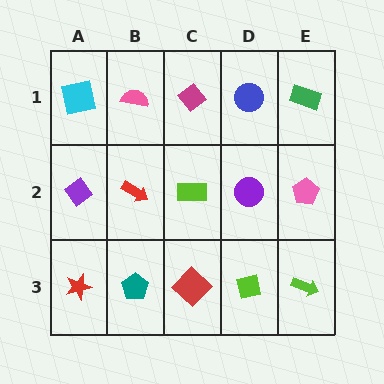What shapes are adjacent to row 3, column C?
A lime rectangle (row 2, column C), a teal pentagon (row 3, column B), a lime square (row 3, column D).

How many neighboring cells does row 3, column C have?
3.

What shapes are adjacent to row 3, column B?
A red arrow (row 2, column B), a red star (row 3, column A), a red diamond (row 3, column C).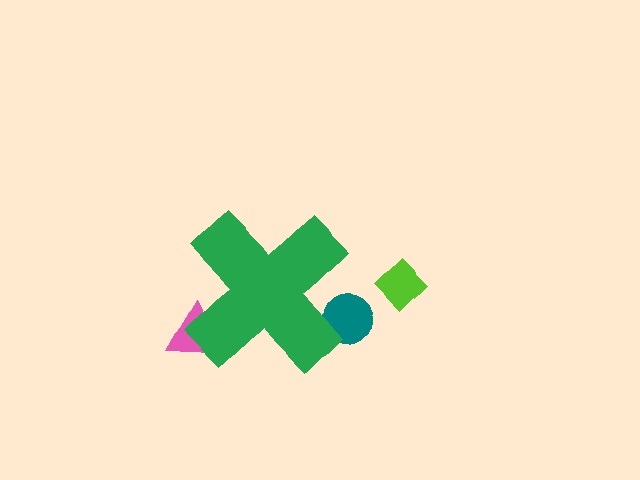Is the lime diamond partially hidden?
No, the lime diamond is fully visible.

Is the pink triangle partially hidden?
Yes, the pink triangle is partially hidden behind the green cross.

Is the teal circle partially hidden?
Yes, the teal circle is partially hidden behind the green cross.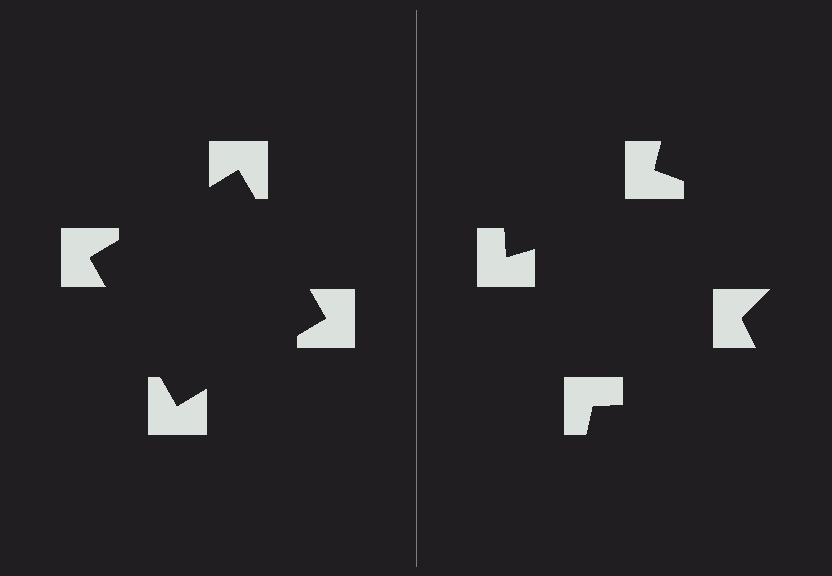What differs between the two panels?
The notched squares are positioned identically on both sides; only the wedge orientations differ. On the left they align to a square; on the right they are misaligned.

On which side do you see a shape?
An illusory square appears on the left side. On the right side the wedge cuts are rotated, so no coherent shape forms.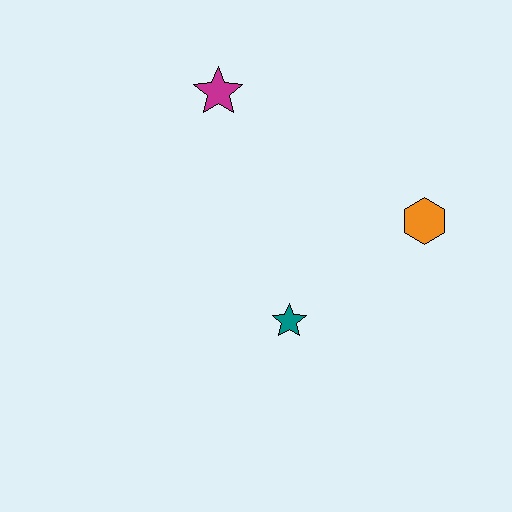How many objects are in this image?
There are 3 objects.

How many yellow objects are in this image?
There are no yellow objects.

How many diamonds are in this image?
There are no diamonds.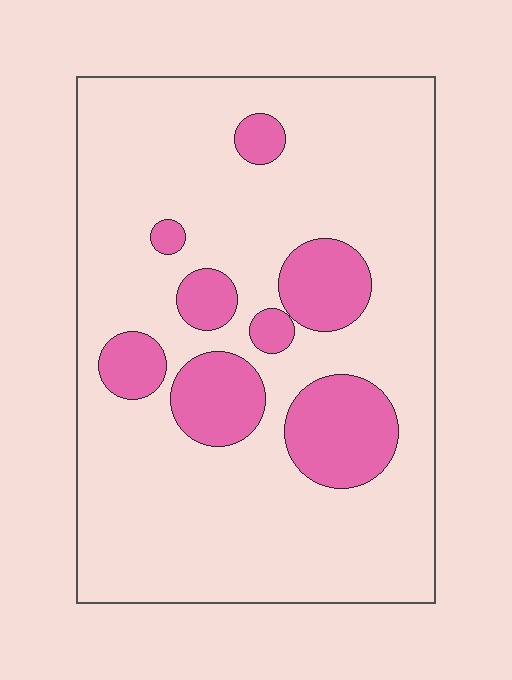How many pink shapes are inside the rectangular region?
8.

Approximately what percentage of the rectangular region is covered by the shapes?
Approximately 20%.